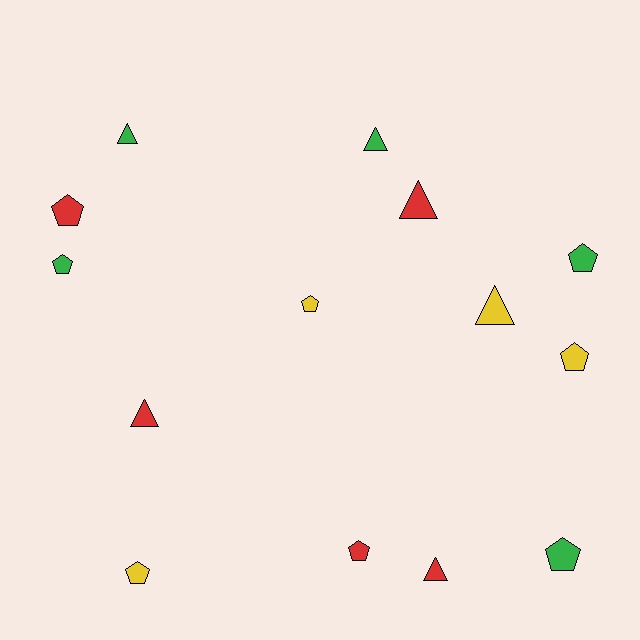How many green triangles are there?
There are 2 green triangles.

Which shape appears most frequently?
Pentagon, with 8 objects.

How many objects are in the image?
There are 14 objects.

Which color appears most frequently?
Green, with 5 objects.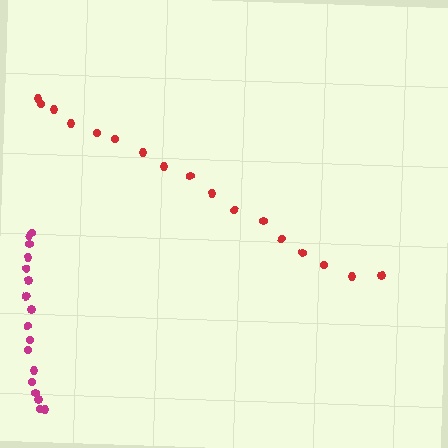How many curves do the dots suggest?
There are 2 distinct paths.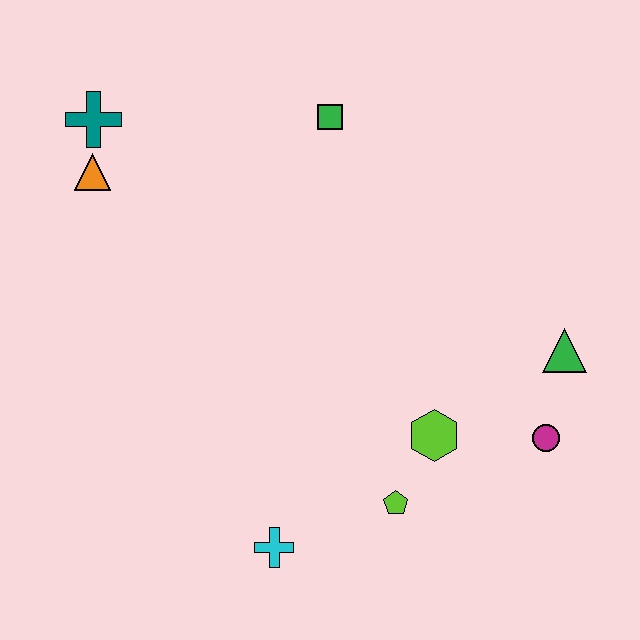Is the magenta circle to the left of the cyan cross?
No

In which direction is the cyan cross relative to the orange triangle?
The cyan cross is below the orange triangle.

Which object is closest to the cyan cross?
The lime pentagon is closest to the cyan cross.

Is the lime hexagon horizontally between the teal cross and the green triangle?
Yes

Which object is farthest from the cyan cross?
The teal cross is farthest from the cyan cross.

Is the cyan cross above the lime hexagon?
No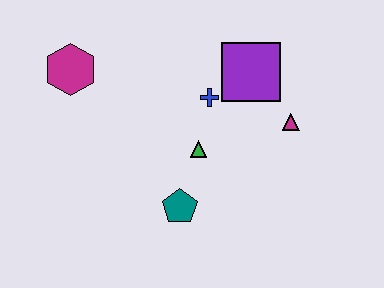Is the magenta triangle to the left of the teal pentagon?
No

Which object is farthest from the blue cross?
The magenta hexagon is farthest from the blue cross.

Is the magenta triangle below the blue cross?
Yes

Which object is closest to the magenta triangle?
The purple square is closest to the magenta triangle.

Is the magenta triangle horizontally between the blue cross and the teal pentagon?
No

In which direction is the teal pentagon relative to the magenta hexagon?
The teal pentagon is below the magenta hexagon.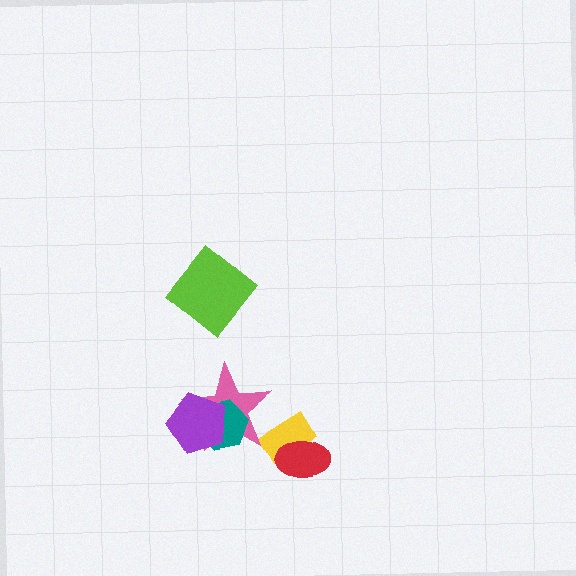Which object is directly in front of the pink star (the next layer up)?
The teal hexagon is directly in front of the pink star.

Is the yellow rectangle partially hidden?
Yes, it is partially covered by another shape.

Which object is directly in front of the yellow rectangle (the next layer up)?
The pink star is directly in front of the yellow rectangle.